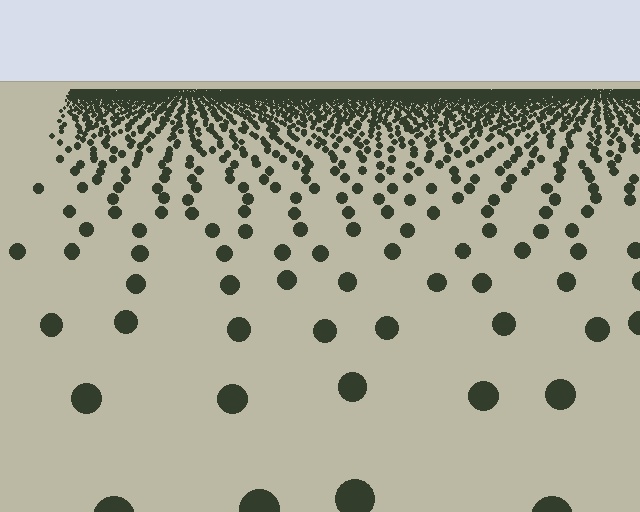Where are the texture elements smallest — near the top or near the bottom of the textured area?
Near the top.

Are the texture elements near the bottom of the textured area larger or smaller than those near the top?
Larger. Near the bottom, elements are closer to the viewer and appear at a bigger on-screen size.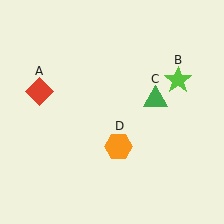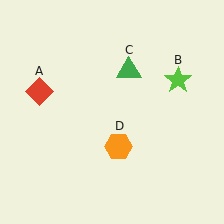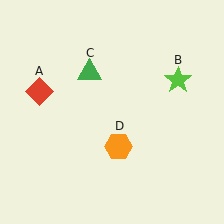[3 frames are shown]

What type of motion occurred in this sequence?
The green triangle (object C) rotated counterclockwise around the center of the scene.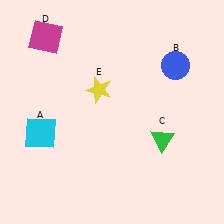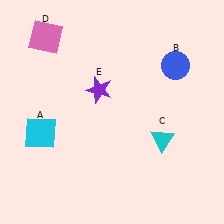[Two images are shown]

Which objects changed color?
C changed from green to cyan. D changed from magenta to pink. E changed from yellow to purple.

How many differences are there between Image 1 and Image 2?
There are 3 differences between the two images.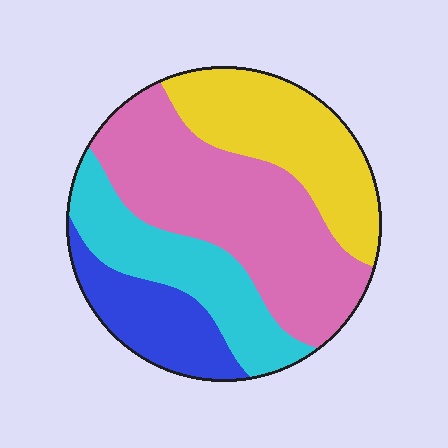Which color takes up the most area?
Pink, at roughly 40%.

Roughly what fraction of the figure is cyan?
Cyan takes up about one fifth (1/5) of the figure.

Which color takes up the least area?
Blue, at roughly 15%.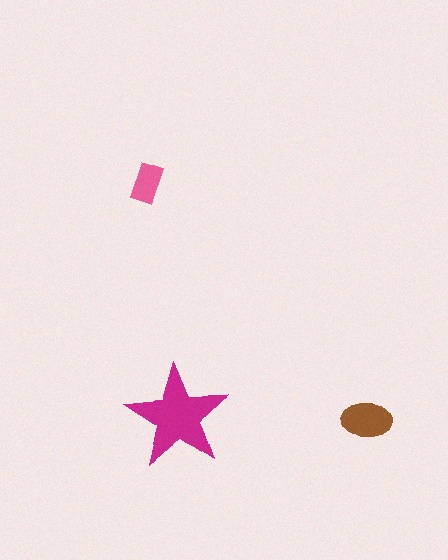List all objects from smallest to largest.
The pink rectangle, the brown ellipse, the magenta star.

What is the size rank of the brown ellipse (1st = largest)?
2nd.